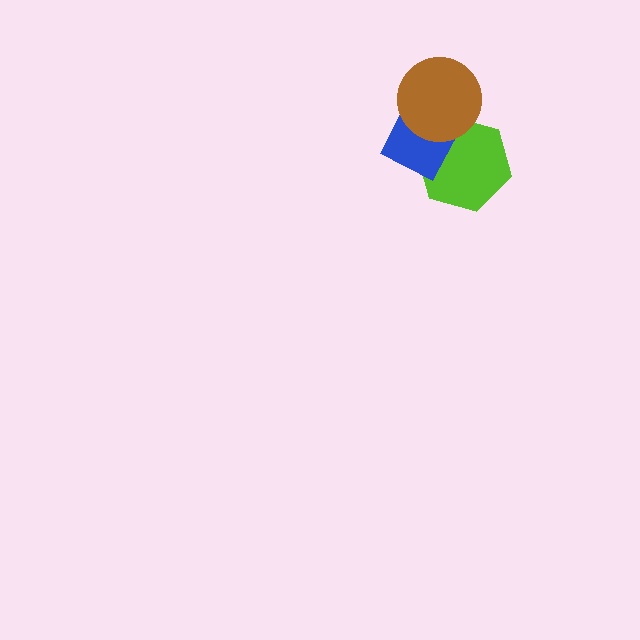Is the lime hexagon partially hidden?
Yes, it is partially covered by another shape.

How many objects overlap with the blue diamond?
2 objects overlap with the blue diamond.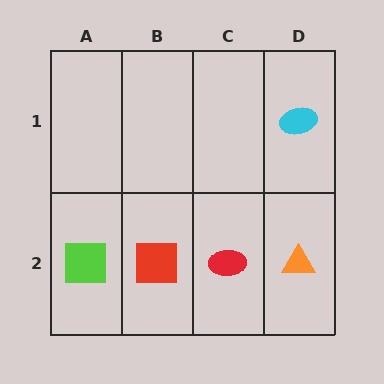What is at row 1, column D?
A cyan ellipse.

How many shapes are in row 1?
1 shape.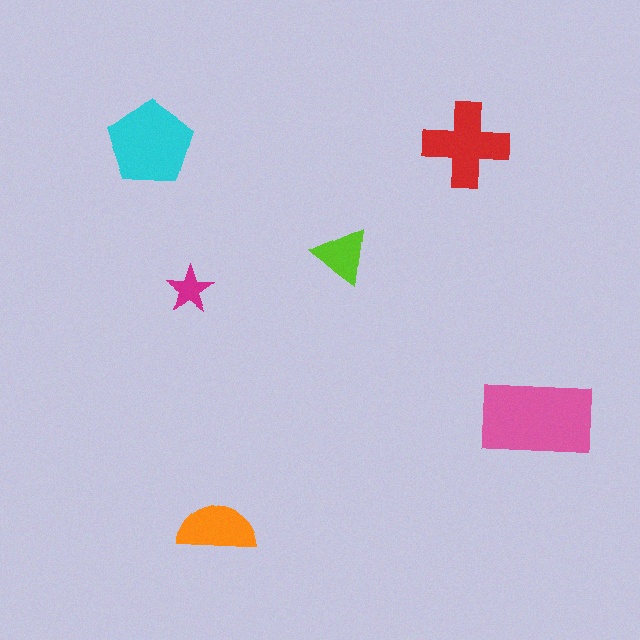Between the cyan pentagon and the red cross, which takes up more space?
The cyan pentagon.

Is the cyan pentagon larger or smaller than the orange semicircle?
Larger.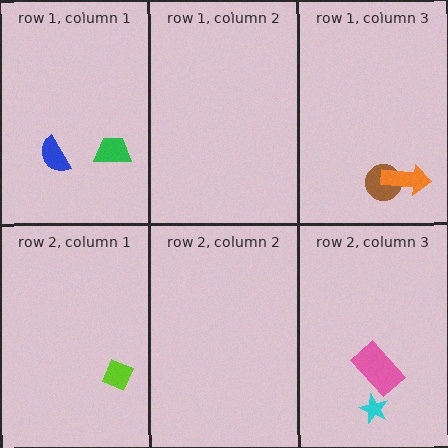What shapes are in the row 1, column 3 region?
The brown circle, the orange arrow.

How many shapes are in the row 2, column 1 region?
1.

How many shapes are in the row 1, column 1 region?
2.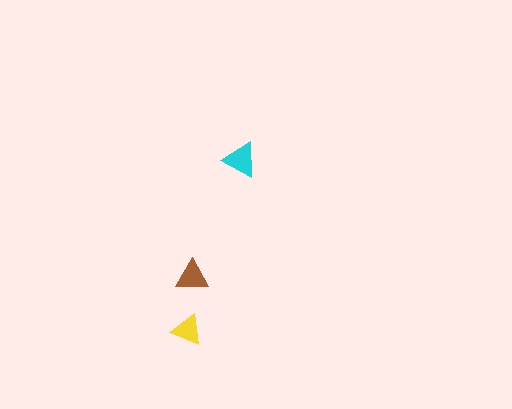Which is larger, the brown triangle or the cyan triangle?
The cyan one.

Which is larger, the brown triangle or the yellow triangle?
The brown one.